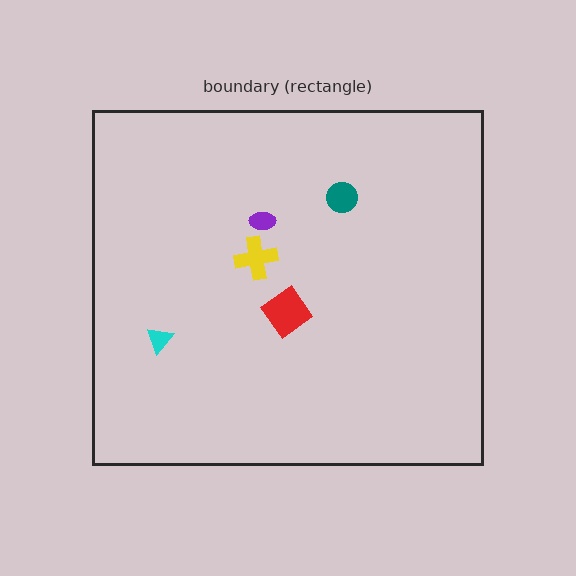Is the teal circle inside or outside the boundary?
Inside.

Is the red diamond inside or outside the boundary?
Inside.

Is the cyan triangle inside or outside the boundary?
Inside.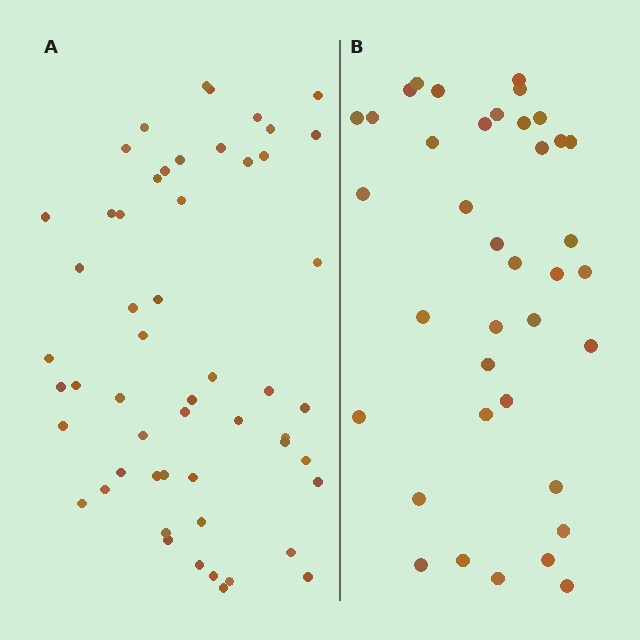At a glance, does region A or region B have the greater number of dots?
Region A (the left region) has more dots.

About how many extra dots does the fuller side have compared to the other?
Region A has approximately 15 more dots than region B.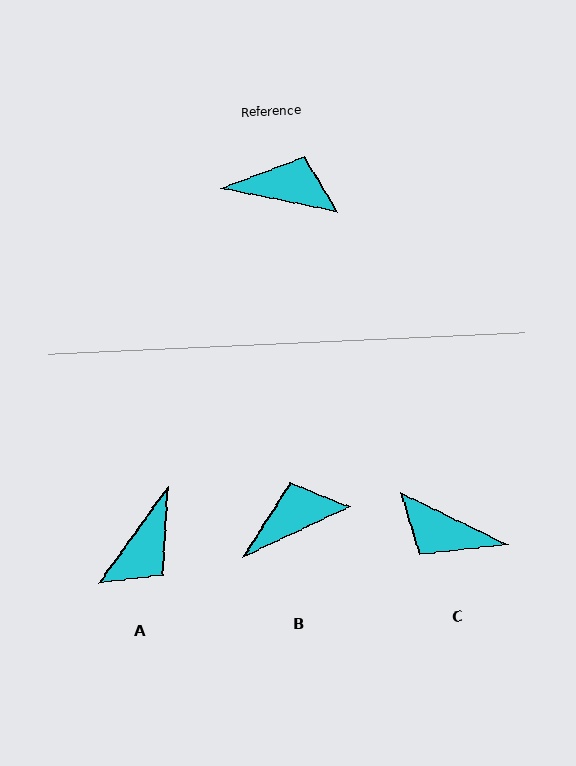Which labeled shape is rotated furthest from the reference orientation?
C, about 166 degrees away.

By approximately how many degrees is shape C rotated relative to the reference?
Approximately 166 degrees counter-clockwise.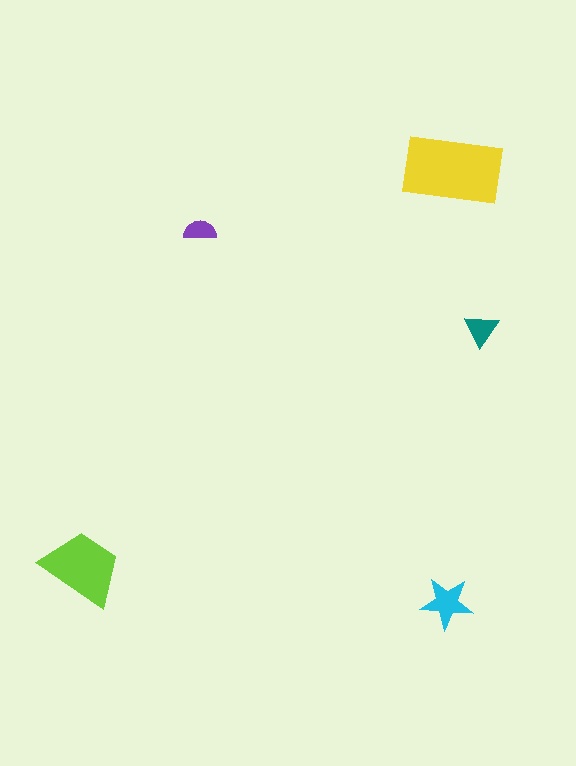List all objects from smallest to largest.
The purple semicircle, the teal triangle, the cyan star, the lime trapezoid, the yellow rectangle.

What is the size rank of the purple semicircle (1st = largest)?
5th.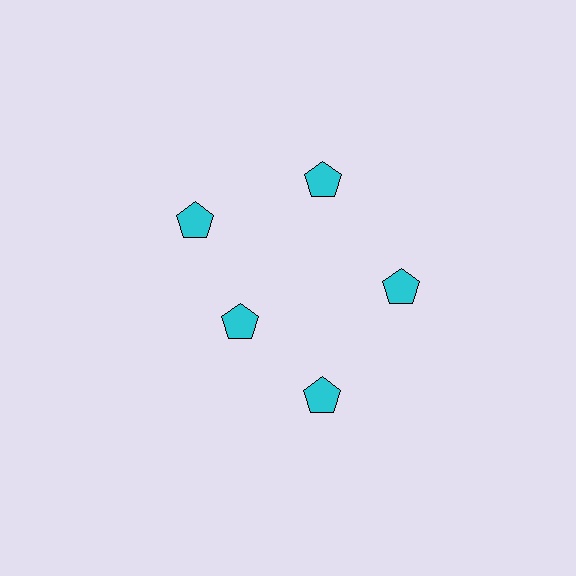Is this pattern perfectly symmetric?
No. The 5 cyan pentagons are arranged in a ring, but one element near the 8 o'clock position is pulled inward toward the center, breaking the 5-fold rotational symmetry.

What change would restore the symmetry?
The symmetry would be restored by moving it outward, back onto the ring so that all 5 pentagons sit at equal angles and equal distance from the center.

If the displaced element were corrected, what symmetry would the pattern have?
It would have 5-fold rotational symmetry — the pattern would map onto itself every 72 degrees.